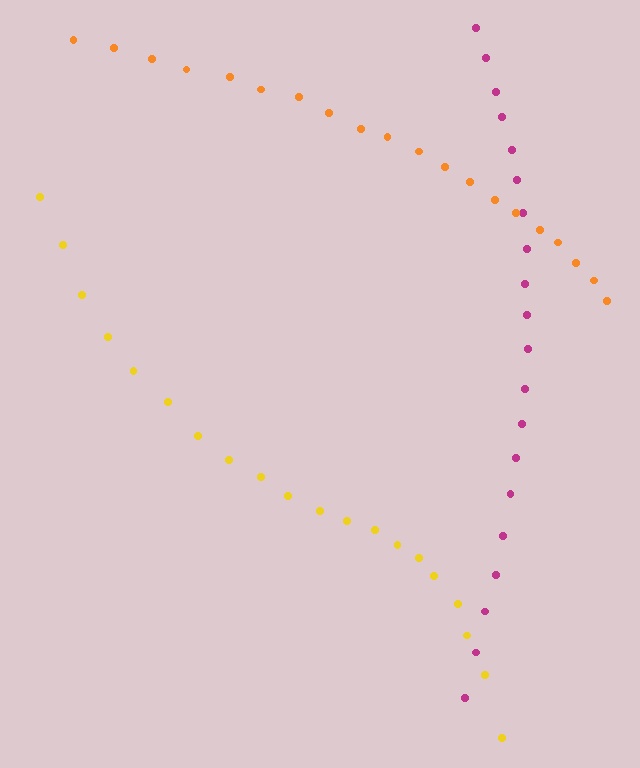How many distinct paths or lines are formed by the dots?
There are 3 distinct paths.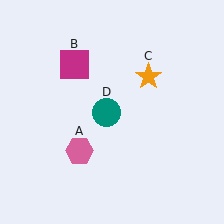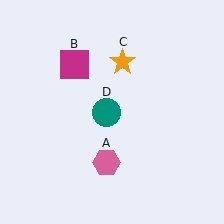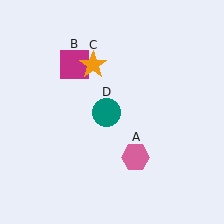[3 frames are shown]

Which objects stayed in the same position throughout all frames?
Magenta square (object B) and teal circle (object D) remained stationary.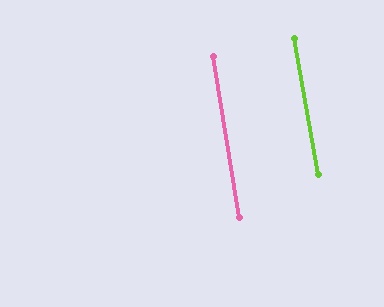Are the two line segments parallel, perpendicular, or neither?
Parallel — their directions differ by only 0.9°.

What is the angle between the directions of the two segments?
Approximately 1 degree.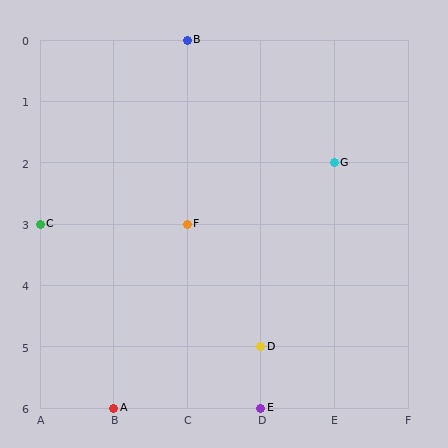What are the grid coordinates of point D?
Point D is at grid coordinates (D, 5).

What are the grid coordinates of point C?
Point C is at grid coordinates (A, 3).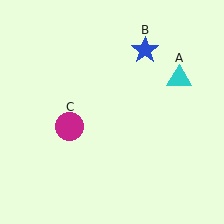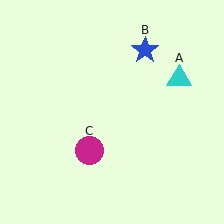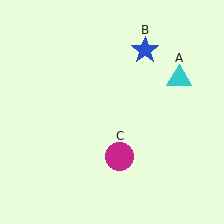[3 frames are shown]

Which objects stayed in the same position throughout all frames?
Cyan triangle (object A) and blue star (object B) remained stationary.